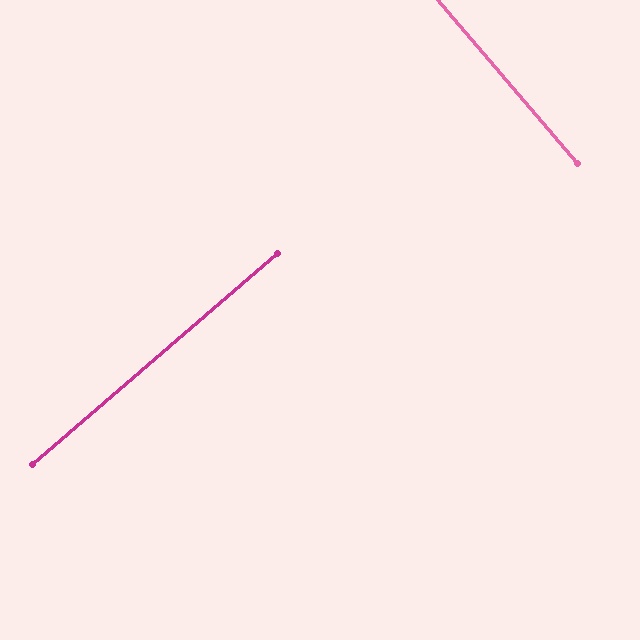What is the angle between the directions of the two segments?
Approximately 90 degrees.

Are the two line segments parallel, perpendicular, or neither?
Perpendicular — they meet at approximately 90°.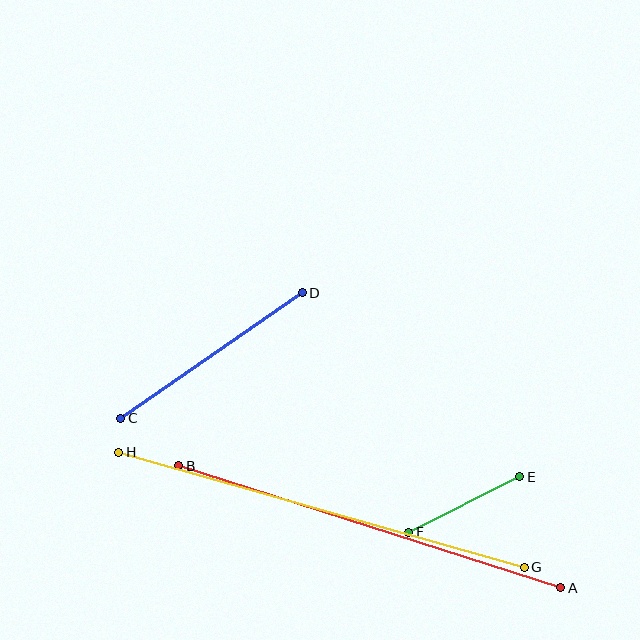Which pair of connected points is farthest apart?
Points G and H are farthest apart.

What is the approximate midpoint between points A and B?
The midpoint is at approximately (370, 527) pixels.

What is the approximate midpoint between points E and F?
The midpoint is at approximately (464, 504) pixels.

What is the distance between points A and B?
The distance is approximately 401 pixels.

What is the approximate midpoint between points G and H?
The midpoint is at approximately (321, 510) pixels.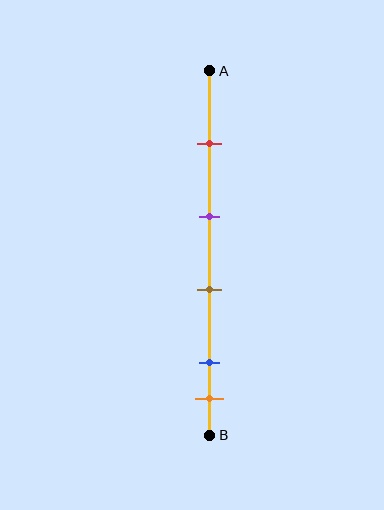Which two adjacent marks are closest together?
The blue and orange marks are the closest adjacent pair.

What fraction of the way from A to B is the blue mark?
The blue mark is approximately 80% (0.8) of the way from A to B.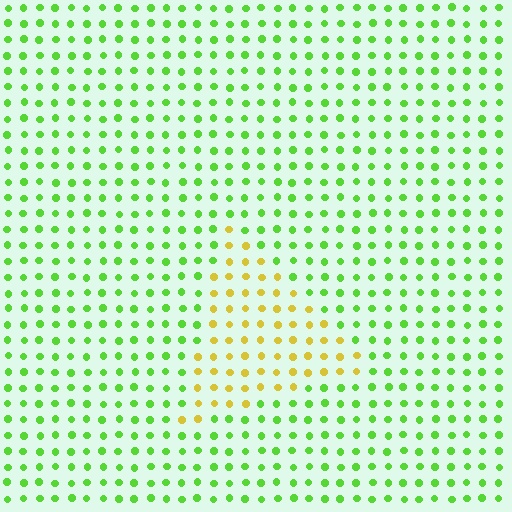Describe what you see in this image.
The image is filled with small lime elements in a uniform arrangement. A triangle-shaped region is visible where the elements are tinted to a slightly different hue, forming a subtle color boundary.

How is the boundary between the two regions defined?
The boundary is defined purely by a slight shift in hue (about 55 degrees). Spacing, size, and orientation are identical on both sides.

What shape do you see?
I see a triangle.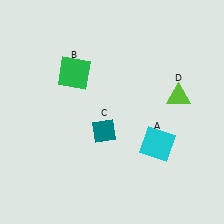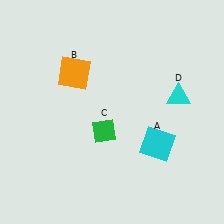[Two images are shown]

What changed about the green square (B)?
In Image 1, B is green. In Image 2, it changed to orange.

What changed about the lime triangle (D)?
In Image 1, D is lime. In Image 2, it changed to cyan.